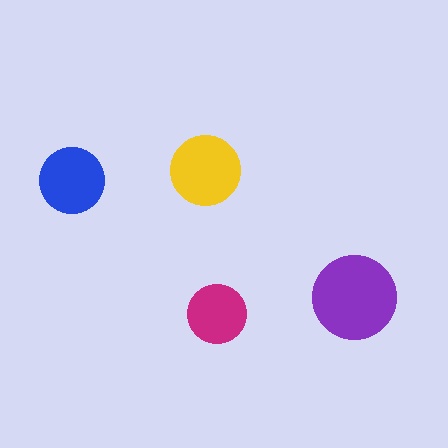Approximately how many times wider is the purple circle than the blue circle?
About 1.5 times wider.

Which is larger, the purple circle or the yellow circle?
The purple one.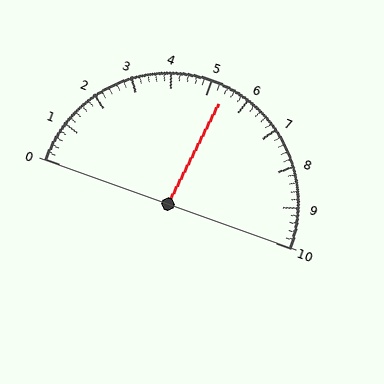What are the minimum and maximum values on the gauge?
The gauge ranges from 0 to 10.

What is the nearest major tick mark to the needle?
The nearest major tick mark is 5.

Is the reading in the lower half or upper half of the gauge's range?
The reading is in the upper half of the range (0 to 10).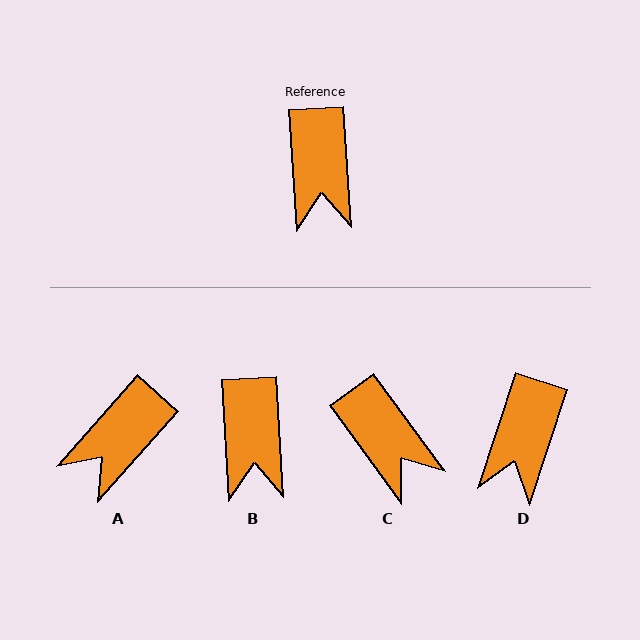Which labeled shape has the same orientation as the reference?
B.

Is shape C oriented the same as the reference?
No, it is off by about 33 degrees.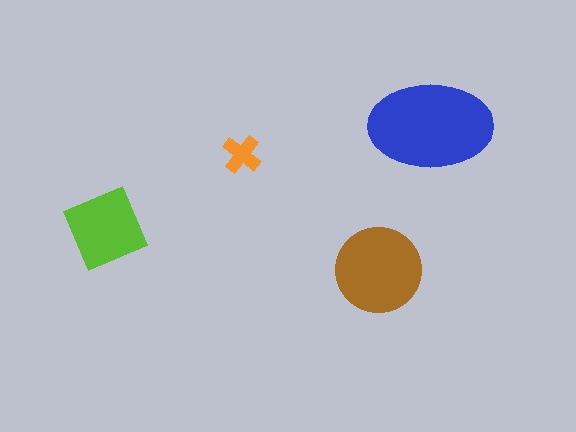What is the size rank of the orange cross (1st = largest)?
4th.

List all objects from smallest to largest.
The orange cross, the lime square, the brown circle, the blue ellipse.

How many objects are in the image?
There are 4 objects in the image.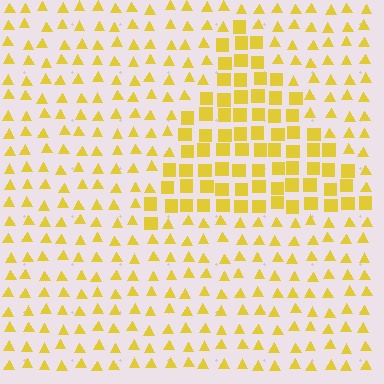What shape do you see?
I see a triangle.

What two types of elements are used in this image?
The image uses squares inside the triangle region and triangles outside it.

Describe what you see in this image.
The image is filled with small yellow elements arranged in a uniform grid. A triangle-shaped region contains squares, while the surrounding area contains triangles. The boundary is defined purely by the change in element shape.